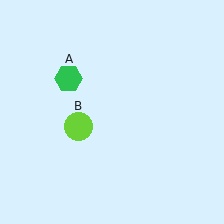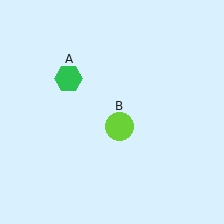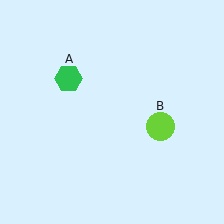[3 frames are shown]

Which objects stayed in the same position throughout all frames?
Green hexagon (object A) remained stationary.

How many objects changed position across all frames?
1 object changed position: lime circle (object B).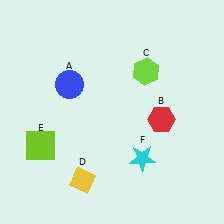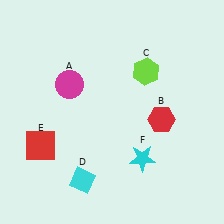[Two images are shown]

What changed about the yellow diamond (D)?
In Image 1, D is yellow. In Image 2, it changed to cyan.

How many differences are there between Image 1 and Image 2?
There are 3 differences between the two images.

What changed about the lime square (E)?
In Image 1, E is lime. In Image 2, it changed to red.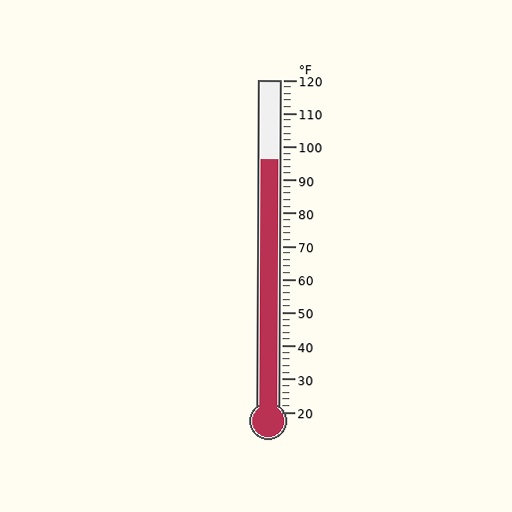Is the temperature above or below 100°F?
The temperature is below 100°F.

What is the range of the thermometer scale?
The thermometer scale ranges from 20°F to 120°F.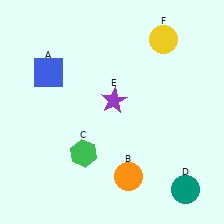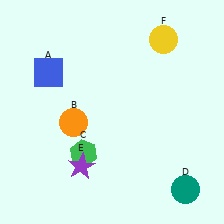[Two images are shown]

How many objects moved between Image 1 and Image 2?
2 objects moved between the two images.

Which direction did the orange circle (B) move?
The orange circle (B) moved up.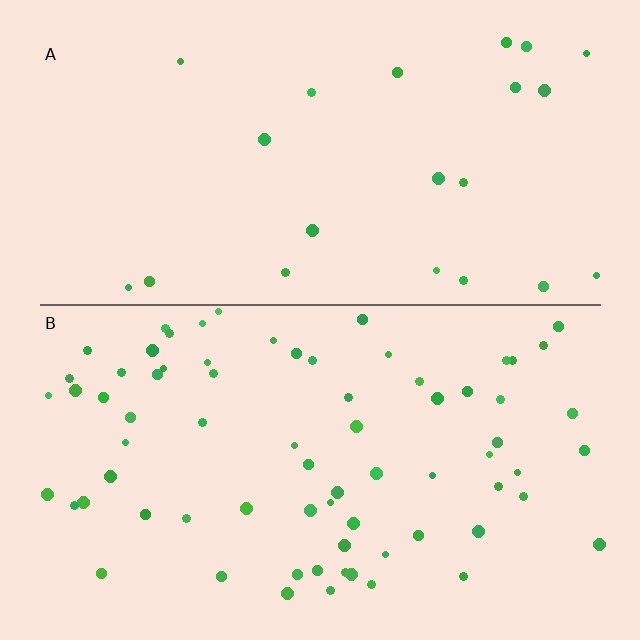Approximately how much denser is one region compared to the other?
Approximately 3.3× — region B over region A.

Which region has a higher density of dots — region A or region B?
B (the bottom).